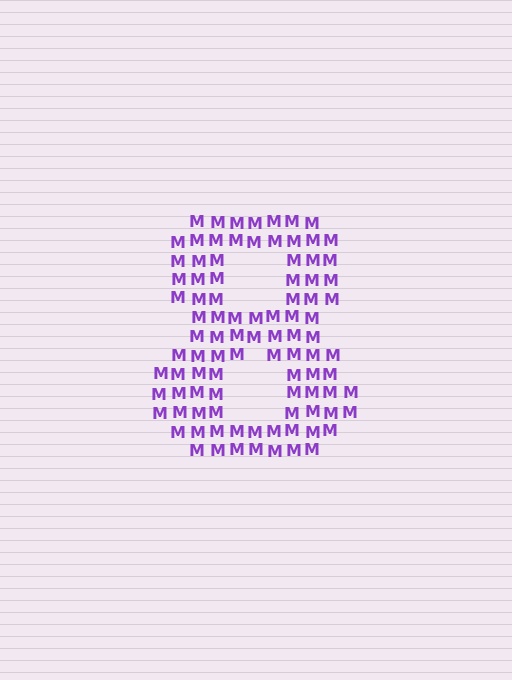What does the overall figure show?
The overall figure shows the digit 8.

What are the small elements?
The small elements are letter M's.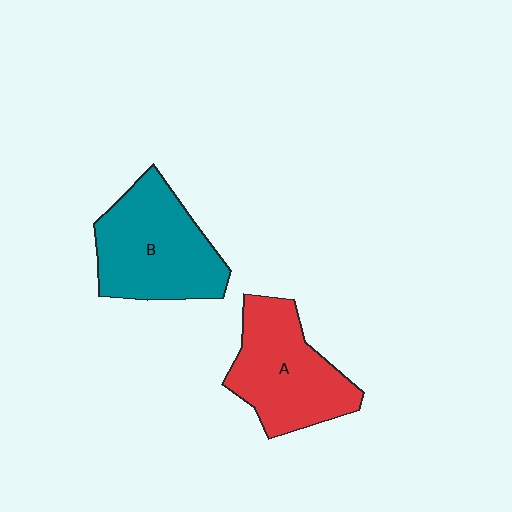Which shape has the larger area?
Shape B (teal).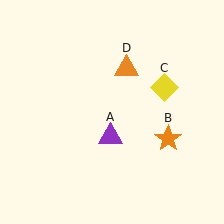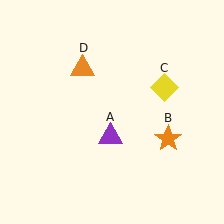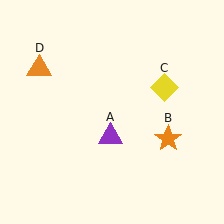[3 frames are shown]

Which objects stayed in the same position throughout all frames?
Purple triangle (object A) and orange star (object B) and yellow diamond (object C) remained stationary.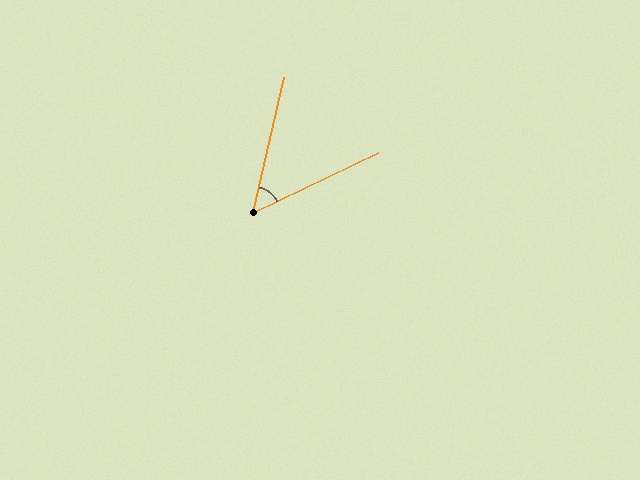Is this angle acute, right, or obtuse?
It is acute.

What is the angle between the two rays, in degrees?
Approximately 52 degrees.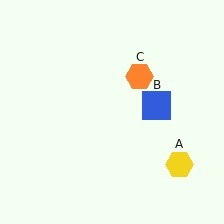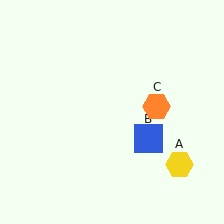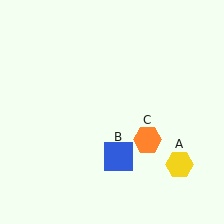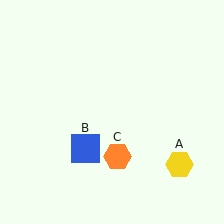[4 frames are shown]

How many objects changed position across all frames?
2 objects changed position: blue square (object B), orange hexagon (object C).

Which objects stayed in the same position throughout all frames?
Yellow hexagon (object A) remained stationary.